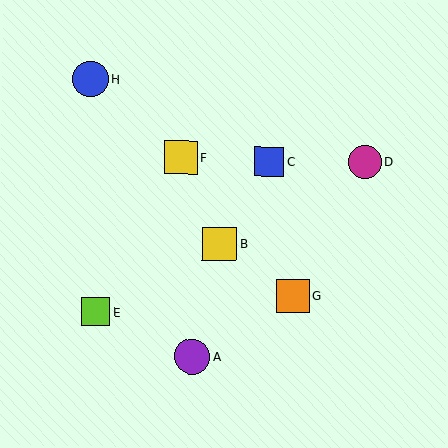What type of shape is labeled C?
Shape C is a blue square.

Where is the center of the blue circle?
The center of the blue circle is at (91, 79).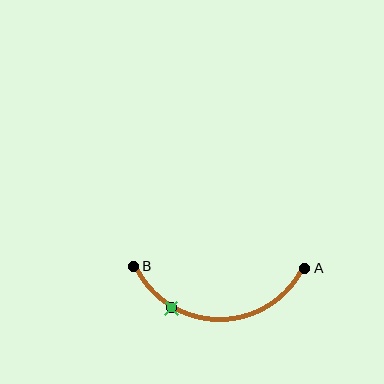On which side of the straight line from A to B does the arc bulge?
The arc bulges below the straight line connecting A and B.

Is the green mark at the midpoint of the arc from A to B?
No. The green mark lies on the arc but is closer to endpoint B. The arc midpoint would be at the point on the curve equidistant along the arc from both A and B.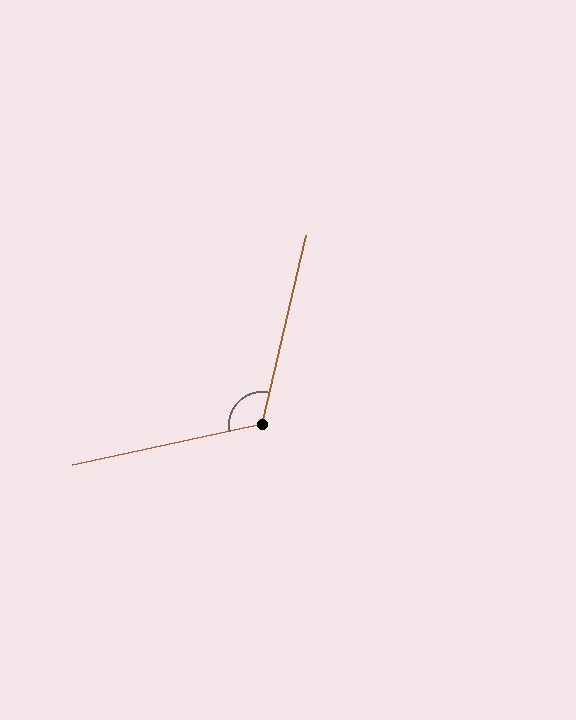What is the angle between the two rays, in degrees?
Approximately 115 degrees.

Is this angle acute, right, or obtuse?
It is obtuse.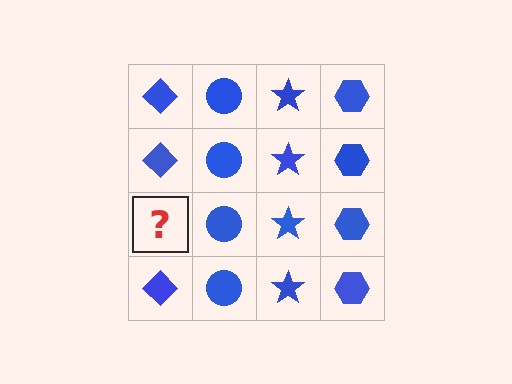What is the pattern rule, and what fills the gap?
The rule is that each column has a consistent shape. The gap should be filled with a blue diamond.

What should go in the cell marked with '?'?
The missing cell should contain a blue diamond.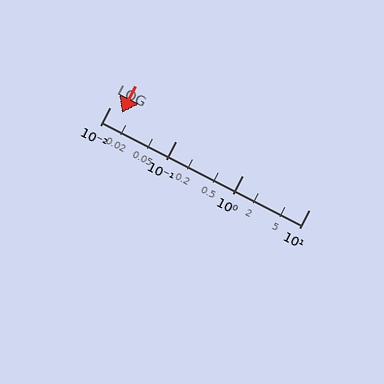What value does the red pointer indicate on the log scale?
The pointer indicates approximately 0.015.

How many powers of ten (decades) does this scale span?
The scale spans 3 decades, from 0.01 to 10.